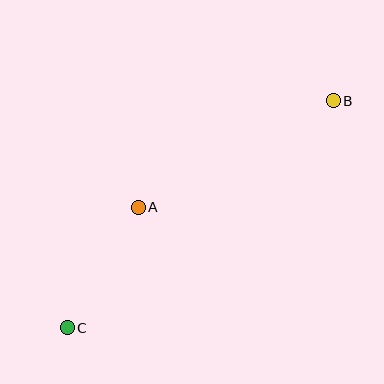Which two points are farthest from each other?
Points B and C are farthest from each other.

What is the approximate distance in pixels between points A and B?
The distance between A and B is approximately 222 pixels.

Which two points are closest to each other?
Points A and C are closest to each other.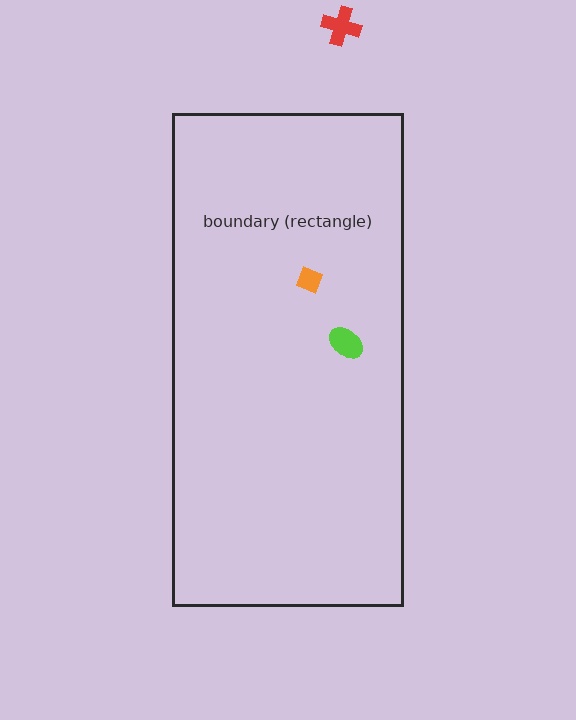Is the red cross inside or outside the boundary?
Outside.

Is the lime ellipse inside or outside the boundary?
Inside.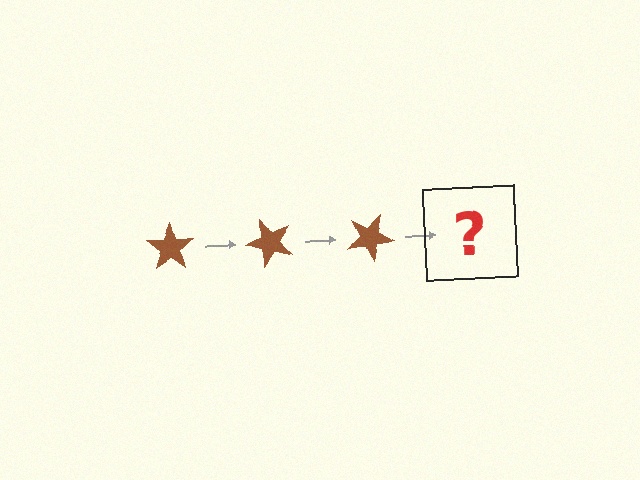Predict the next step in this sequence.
The next step is a brown star rotated 150 degrees.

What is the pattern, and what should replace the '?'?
The pattern is that the star rotates 50 degrees each step. The '?' should be a brown star rotated 150 degrees.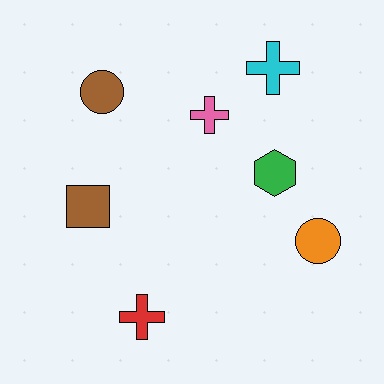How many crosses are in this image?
There are 3 crosses.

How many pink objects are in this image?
There is 1 pink object.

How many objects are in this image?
There are 7 objects.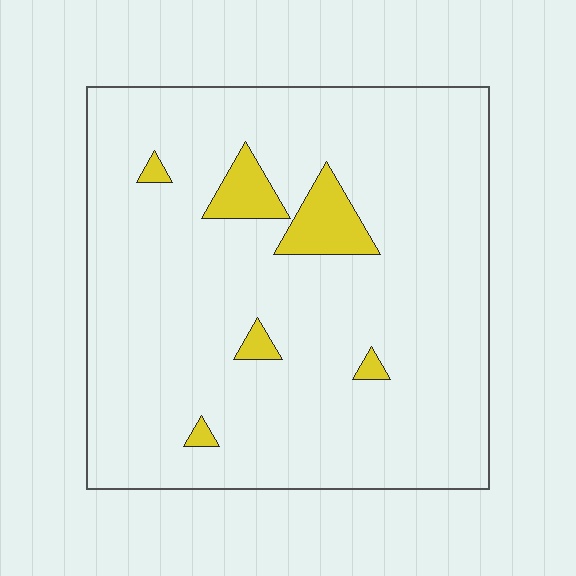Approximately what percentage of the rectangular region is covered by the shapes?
Approximately 5%.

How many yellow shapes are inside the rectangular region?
6.